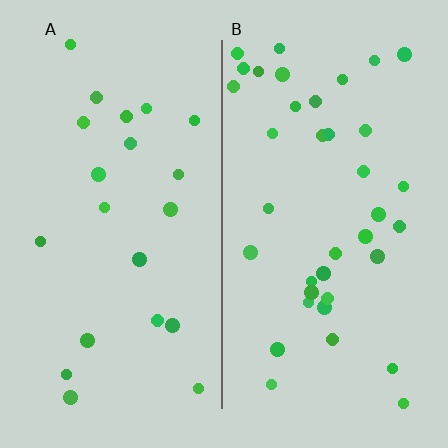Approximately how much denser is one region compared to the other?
Approximately 1.8× — region B over region A.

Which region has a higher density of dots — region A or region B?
B (the right).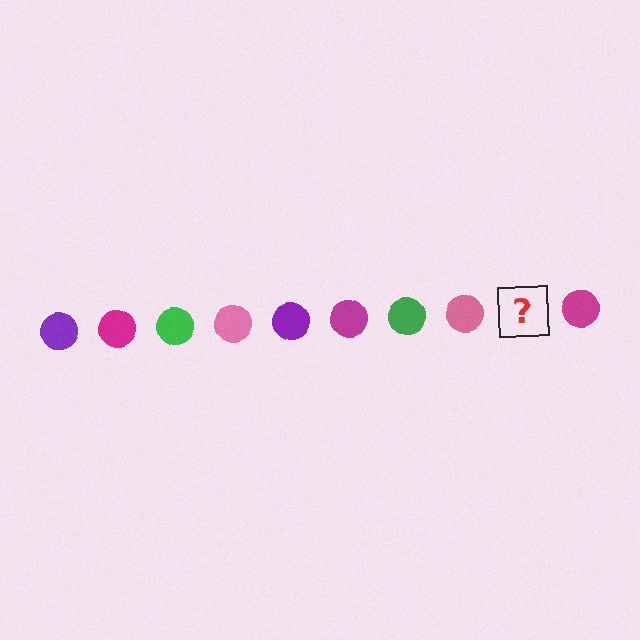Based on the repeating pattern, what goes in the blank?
The blank should be a purple circle.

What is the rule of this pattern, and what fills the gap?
The rule is that the pattern cycles through purple, magenta, green, pink circles. The gap should be filled with a purple circle.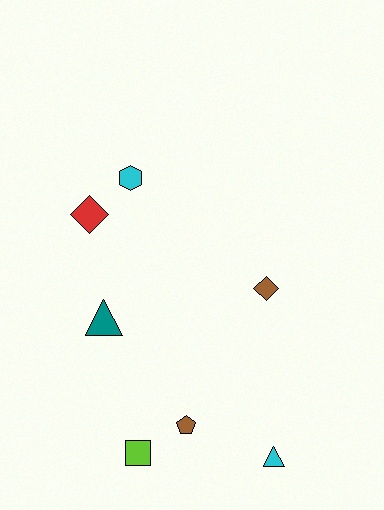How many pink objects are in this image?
There are no pink objects.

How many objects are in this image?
There are 7 objects.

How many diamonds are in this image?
There are 2 diamonds.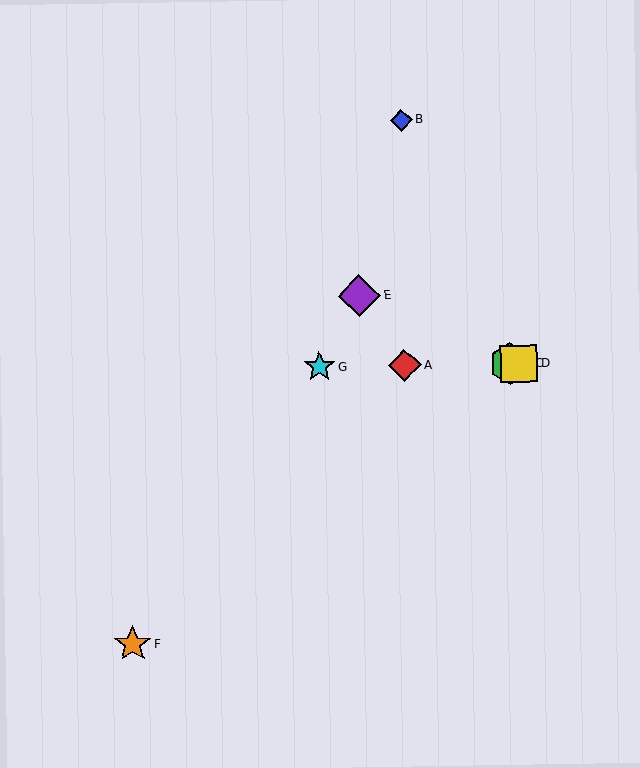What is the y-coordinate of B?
Object B is at y≈120.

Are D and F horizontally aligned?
No, D is at y≈363 and F is at y≈644.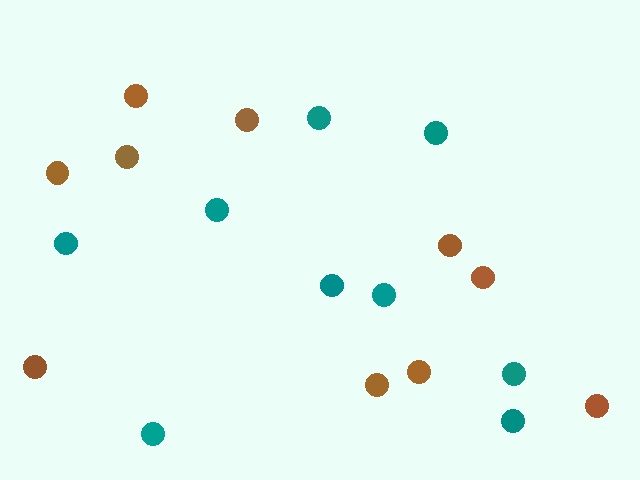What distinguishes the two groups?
There are 2 groups: one group of brown circles (10) and one group of teal circles (9).